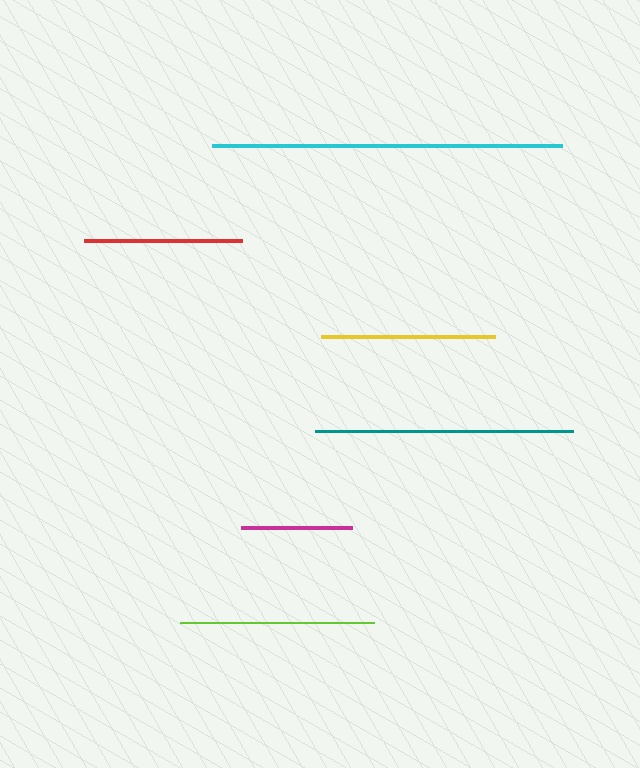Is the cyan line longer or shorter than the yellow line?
The cyan line is longer than the yellow line.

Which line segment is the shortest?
The magenta line is the shortest at approximately 111 pixels.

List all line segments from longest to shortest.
From longest to shortest: cyan, teal, lime, yellow, red, magenta.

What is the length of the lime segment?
The lime segment is approximately 194 pixels long.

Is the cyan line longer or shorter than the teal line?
The cyan line is longer than the teal line.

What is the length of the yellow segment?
The yellow segment is approximately 174 pixels long.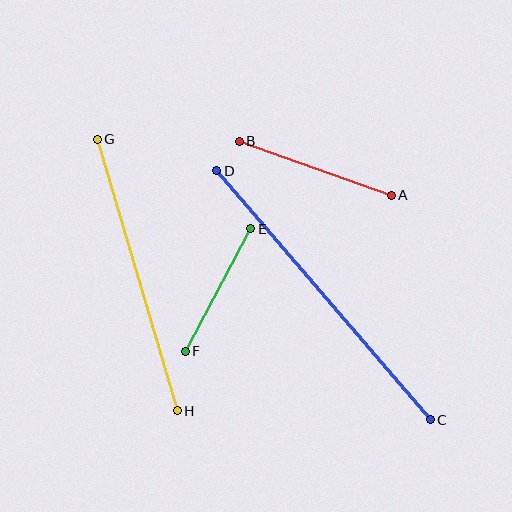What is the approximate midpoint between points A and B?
The midpoint is at approximately (315, 168) pixels.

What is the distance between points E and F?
The distance is approximately 139 pixels.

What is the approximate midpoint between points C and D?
The midpoint is at approximately (323, 295) pixels.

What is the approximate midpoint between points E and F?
The midpoint is at approximately (218, 290) pixels.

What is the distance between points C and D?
The distance is approximately 328 pixels.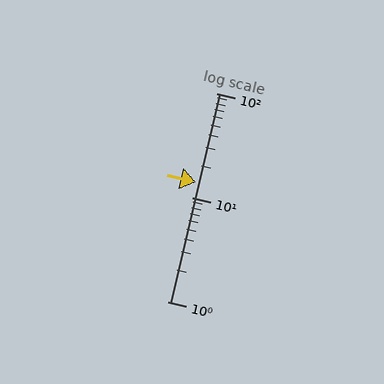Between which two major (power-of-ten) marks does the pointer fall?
The pointer is between 10 and 100.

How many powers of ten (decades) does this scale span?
The scale spans 2 decades, from 1 to 100.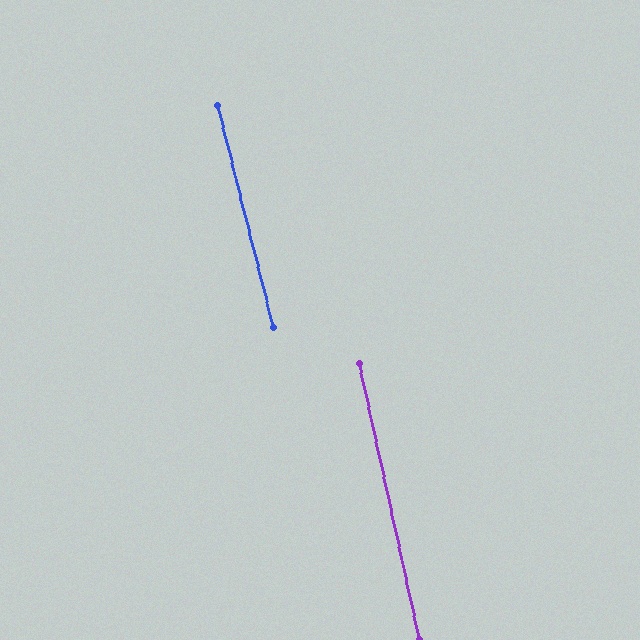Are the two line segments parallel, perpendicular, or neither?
Parallel — their directions differ by only 1.8°.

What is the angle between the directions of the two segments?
Approximately 2 degrees.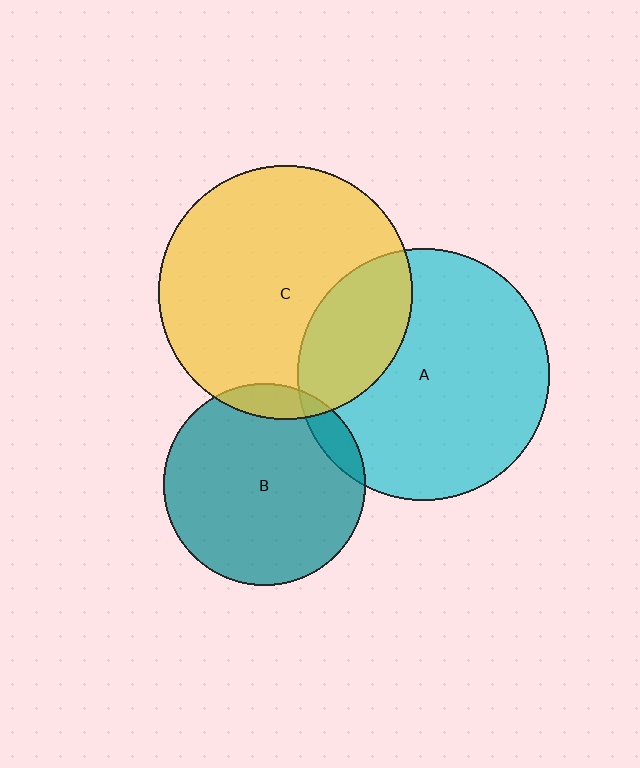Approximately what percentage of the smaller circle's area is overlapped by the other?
Approximately 10%.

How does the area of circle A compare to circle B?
Approximately 1.6 times.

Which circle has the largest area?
Circle C (yellow).